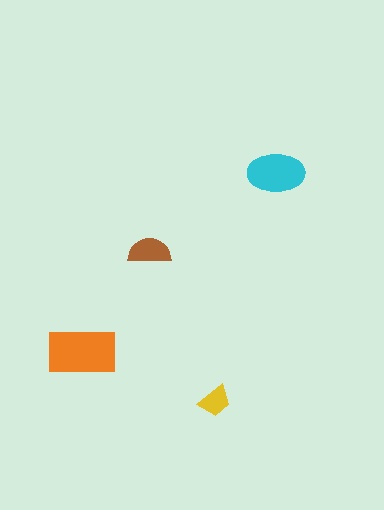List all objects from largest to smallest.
The orange rectangle, the cyan ellipse, the brown semicircle, the yellow trapezoid.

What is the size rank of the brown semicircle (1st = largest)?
3rd.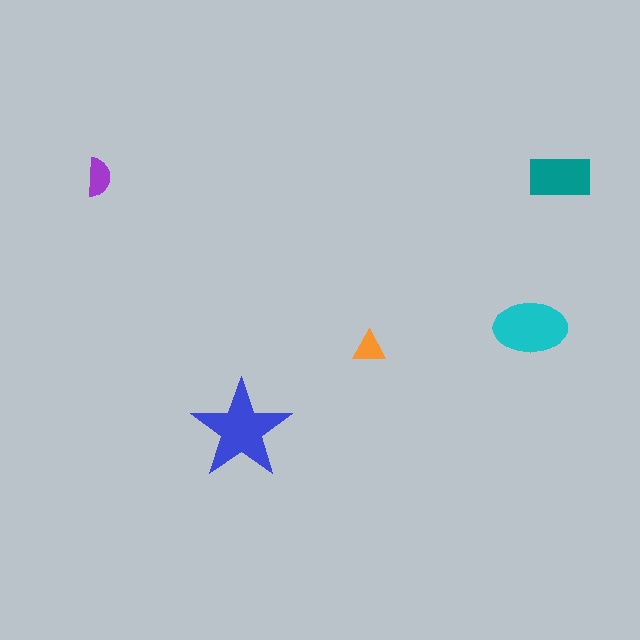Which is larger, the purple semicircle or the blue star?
The blue star.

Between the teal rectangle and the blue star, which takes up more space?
The blue star.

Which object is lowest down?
The blue star is bottommost.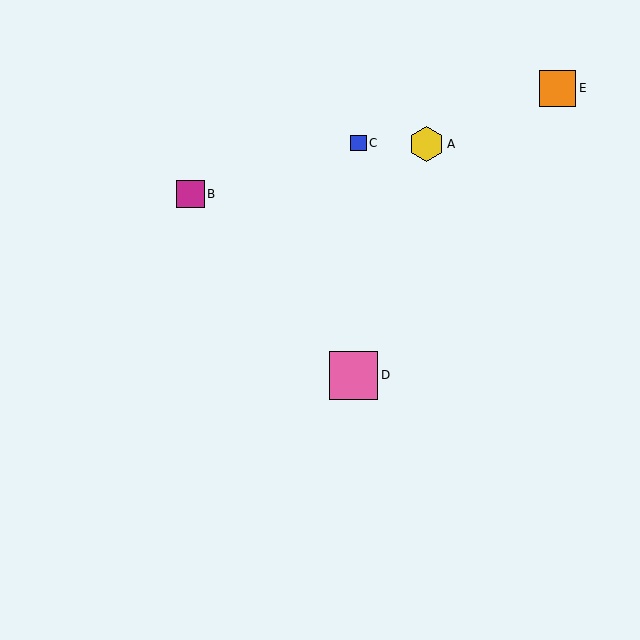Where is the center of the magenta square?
The center of the magenta square is at (191, 194).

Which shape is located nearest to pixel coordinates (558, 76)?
The orange square (labeled E) at (558, 88) is nearest to that location.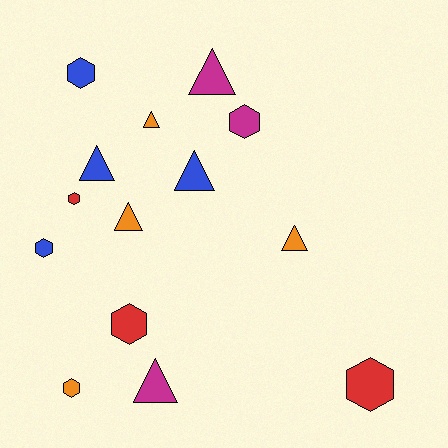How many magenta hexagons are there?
There is 1 magenta hexagon.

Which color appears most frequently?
Orange, with 4 objects.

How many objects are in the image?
There are 14 objects.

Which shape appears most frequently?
Hexagon, with 7 objects.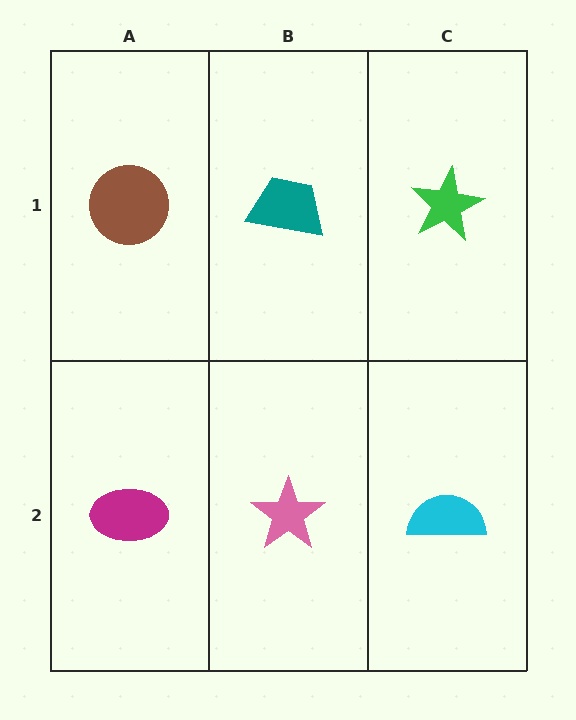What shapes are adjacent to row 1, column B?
A pink star (row 2, column B), a brown circle (row 1, column A), a green star (row 1, column C).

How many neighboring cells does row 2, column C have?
2.